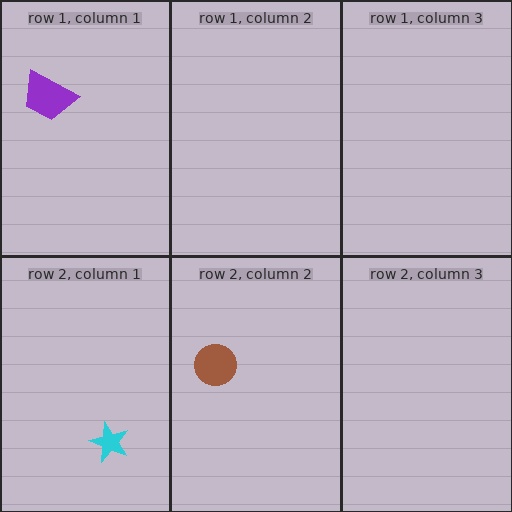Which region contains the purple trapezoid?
The row 1, column 1 region.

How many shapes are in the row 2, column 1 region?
1.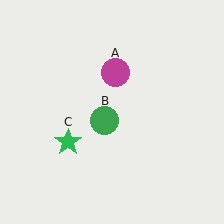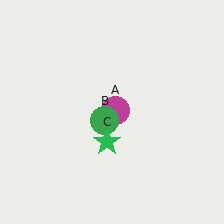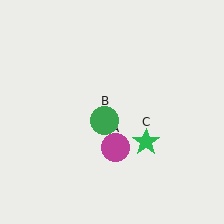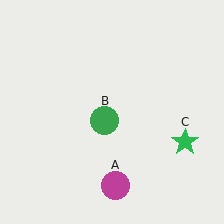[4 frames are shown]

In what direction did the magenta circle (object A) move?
The magenta circle (object A) moved down.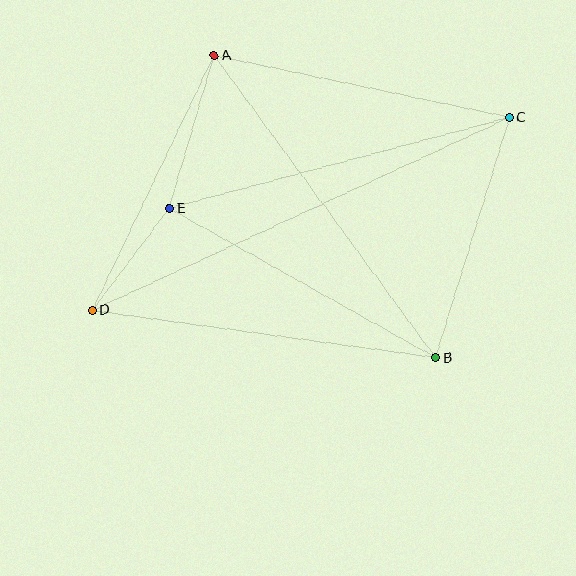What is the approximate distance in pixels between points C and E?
The distance between C and E is approximately 352 pixels.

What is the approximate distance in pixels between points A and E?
The distance between A and E is approximately 160 pixels.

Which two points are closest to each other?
Points D and E are closest to each other.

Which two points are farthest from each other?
Points C and D are farthest from each other.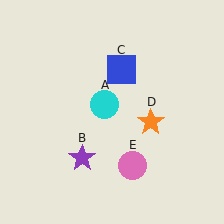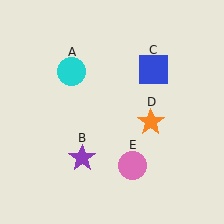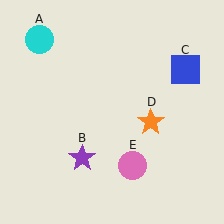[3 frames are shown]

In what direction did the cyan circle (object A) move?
The cyan circle (object A) moved up and to the left.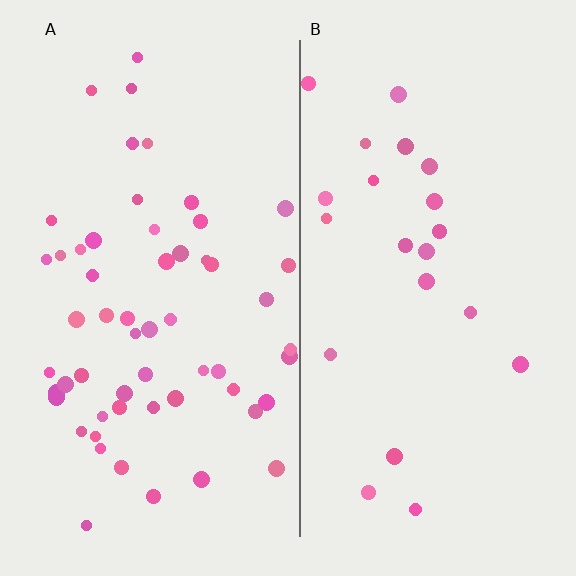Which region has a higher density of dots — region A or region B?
A (the left).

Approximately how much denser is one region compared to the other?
Approximately 2.6× — region A over region B.